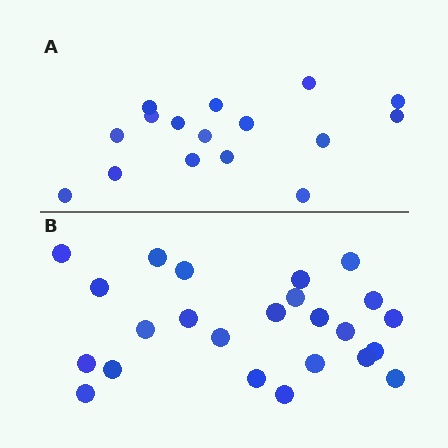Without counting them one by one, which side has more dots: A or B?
Region B (the bottom region) has more dots.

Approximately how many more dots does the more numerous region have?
Region B has roughly 8 or so more dots than region A.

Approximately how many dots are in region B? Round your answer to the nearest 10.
About 20 dots. (The exact count is 24, which rounds to 20.)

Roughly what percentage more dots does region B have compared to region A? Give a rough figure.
About 50% more.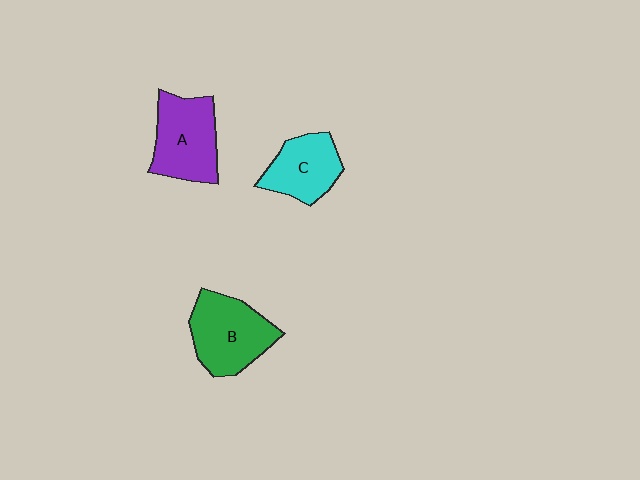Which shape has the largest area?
Shape B (green).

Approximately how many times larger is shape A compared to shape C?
Approximately 1.3 times.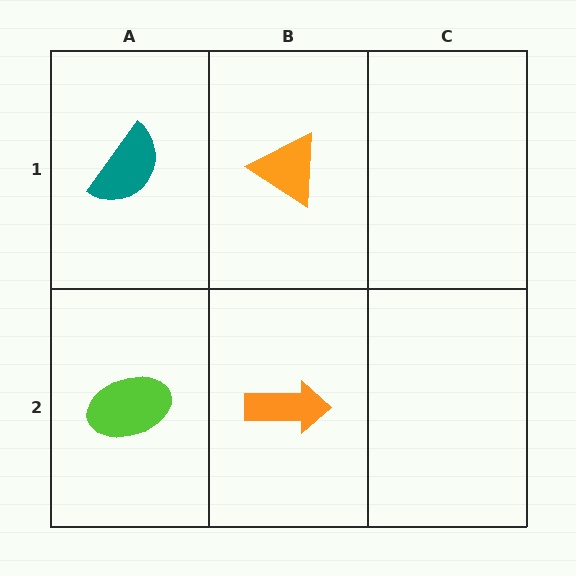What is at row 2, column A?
A lime ellipse.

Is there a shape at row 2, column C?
No, that cell is empty.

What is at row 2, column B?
An orange arrow.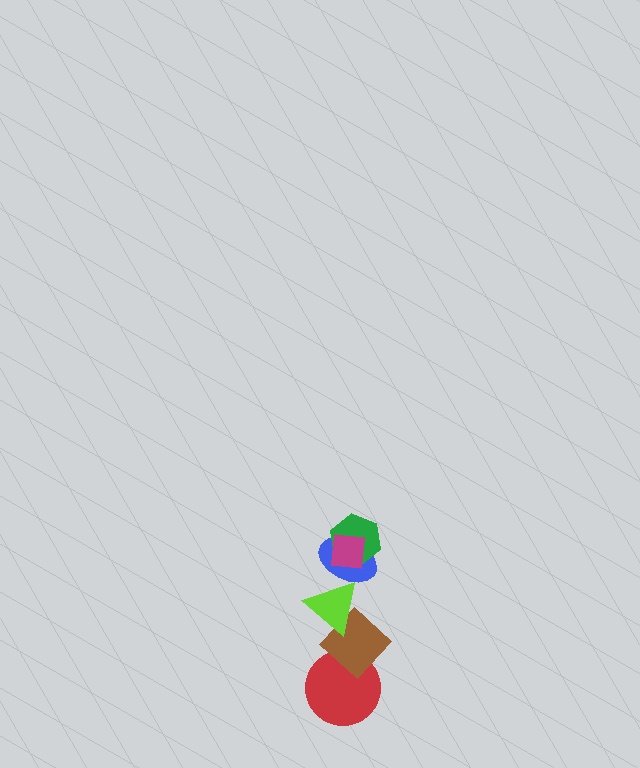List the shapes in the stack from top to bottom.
From top to bottom: the magenta square, the green hexagon, the blue ellipse, the lime triangle, the brown diamond, the red circle.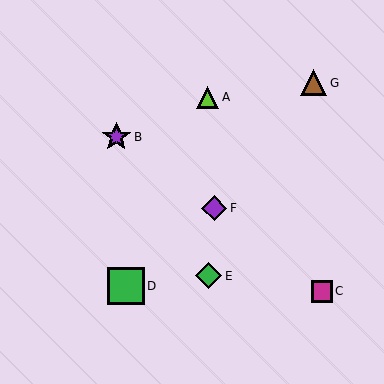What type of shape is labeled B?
Shape B is a purple star.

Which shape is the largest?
The green square (labeled D) is the largest.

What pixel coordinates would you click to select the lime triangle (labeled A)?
Click at (207, 97) to select the lime triangle A.